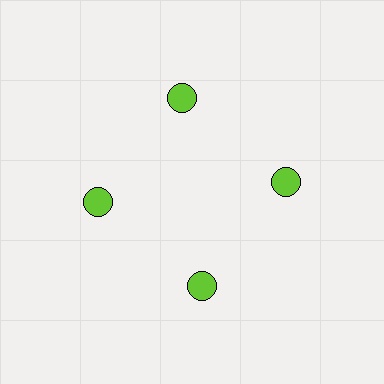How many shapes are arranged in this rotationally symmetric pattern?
There are 4 shapes, arranged in 4 groups of 1.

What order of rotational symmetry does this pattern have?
This pattern has 4-fold rotational symmetry.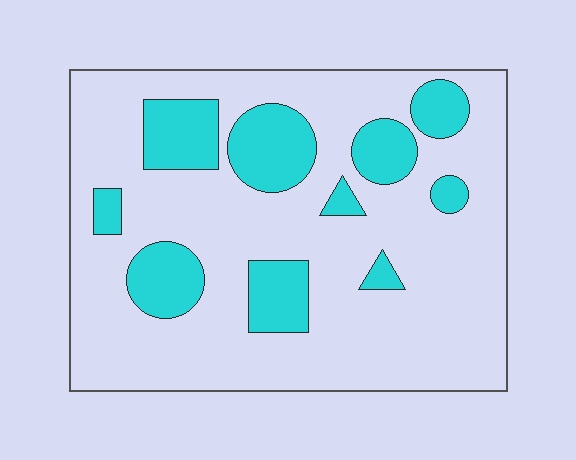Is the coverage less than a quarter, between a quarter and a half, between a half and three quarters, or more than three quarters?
Less than a quarter.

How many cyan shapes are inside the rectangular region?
10.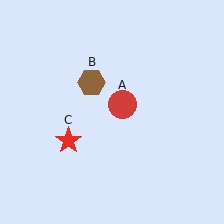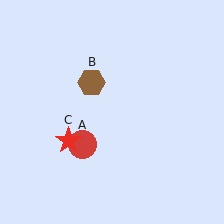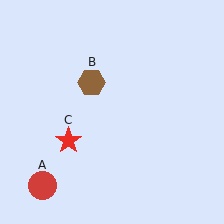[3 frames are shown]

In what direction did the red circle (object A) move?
The red circle (object A) moved down and to the left.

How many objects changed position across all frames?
1 object changed position: red circle (object A).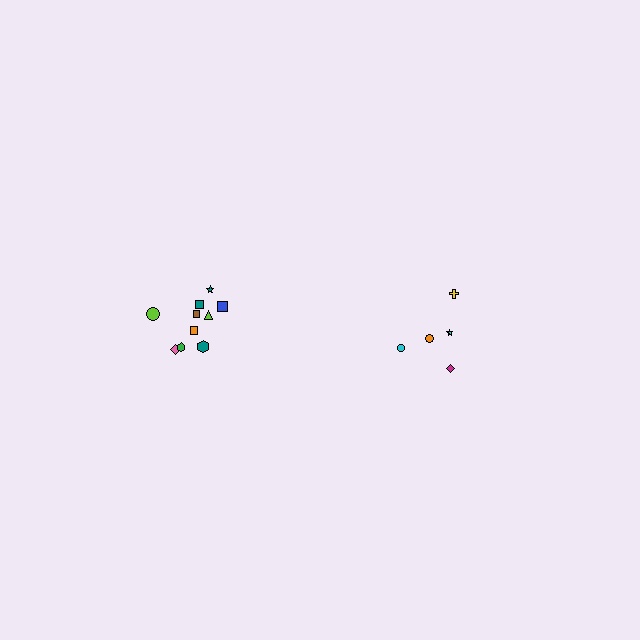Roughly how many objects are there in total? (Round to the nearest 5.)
Roughly 15 objects in total.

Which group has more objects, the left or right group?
The left group.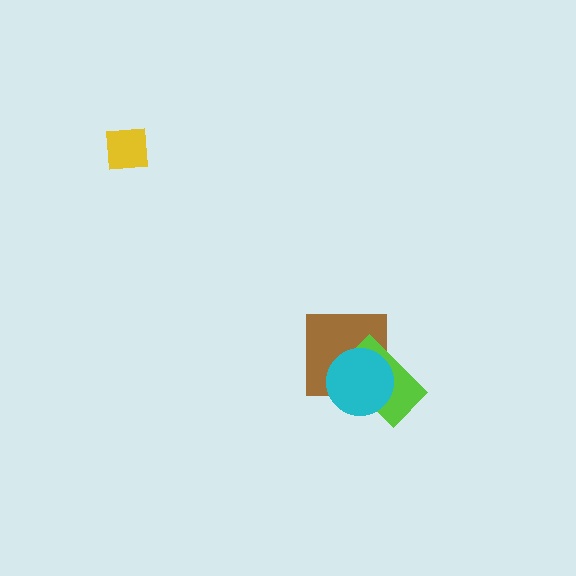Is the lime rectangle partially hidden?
Yes, it is partially covered by another shape.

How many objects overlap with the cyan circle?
2 objects overlap with the cyan circle.